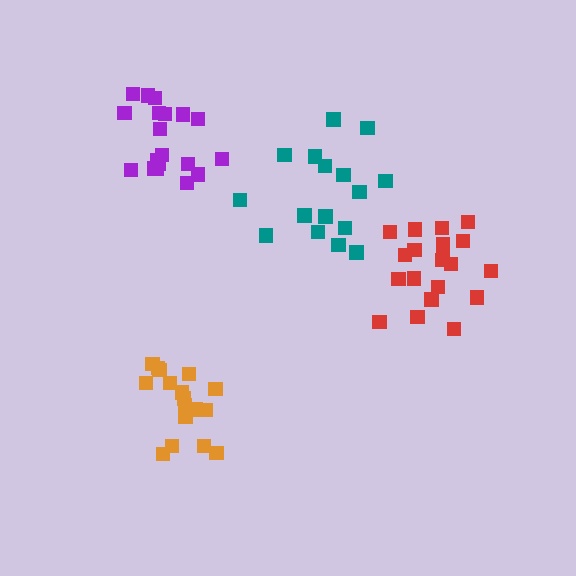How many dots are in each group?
Group 1: 16 dots, Group 2: 19 dots, Group 3: 17 dots, Group 4: 20 dots (72 total).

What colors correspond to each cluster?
The clusters are colored: teal, purple, orange, red.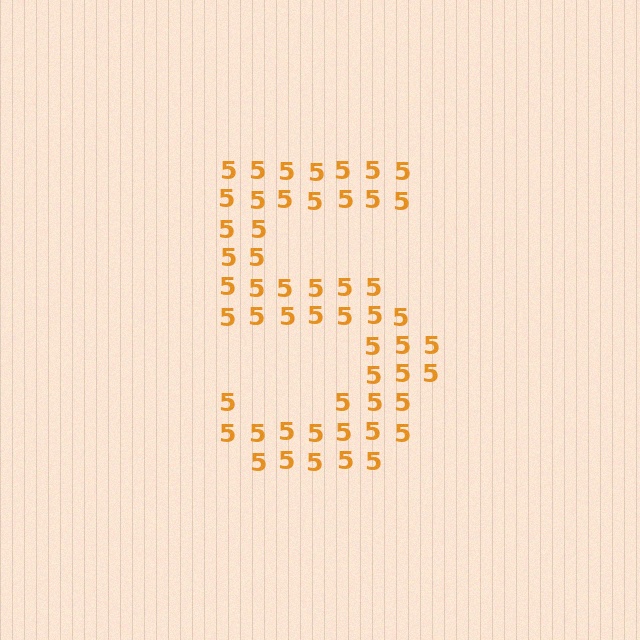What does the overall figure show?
The overall figure shows the digit 5.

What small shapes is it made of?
It is made of small digit 5's.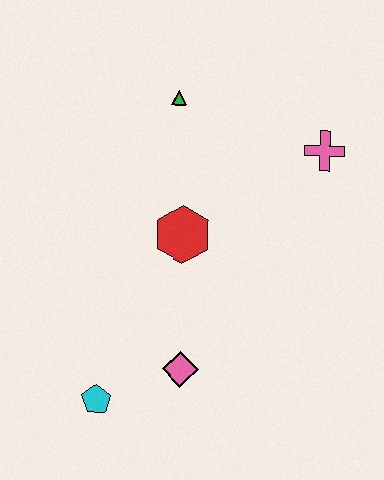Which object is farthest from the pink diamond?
The green triangle is farthest from the pink diamond.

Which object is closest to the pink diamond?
The cyan pentagon is closest to the pink diamond.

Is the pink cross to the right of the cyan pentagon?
Yes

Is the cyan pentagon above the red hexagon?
No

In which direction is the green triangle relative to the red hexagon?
The green triangle is above the red hexagon.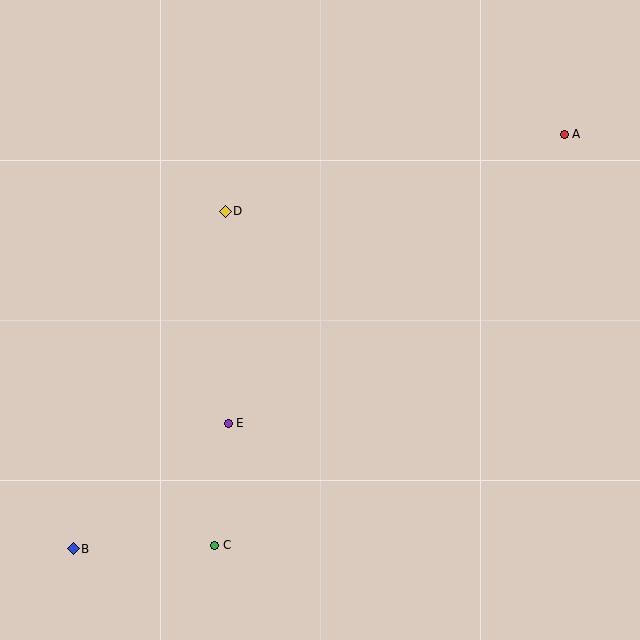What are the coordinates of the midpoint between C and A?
The midpoint between C and A is at (389, 340).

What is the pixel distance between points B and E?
The distance between B and E is 199 pixels.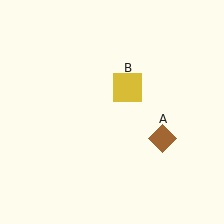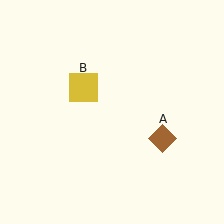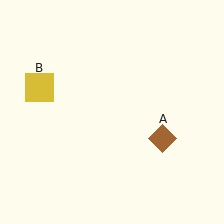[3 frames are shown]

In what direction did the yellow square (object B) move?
The yellow square (object B) moved left.